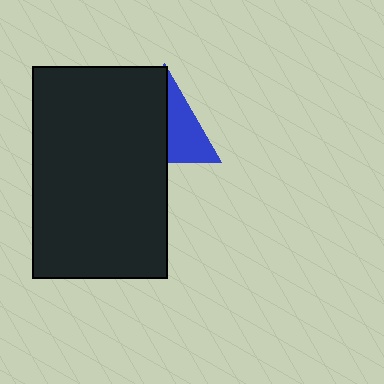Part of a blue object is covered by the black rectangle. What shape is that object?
It is a triangle.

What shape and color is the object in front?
The object in front is a black rectangle.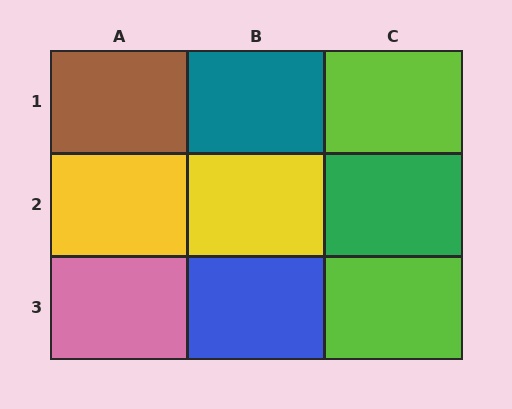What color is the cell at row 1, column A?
Brown.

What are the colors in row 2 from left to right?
Yellow, yellow, green.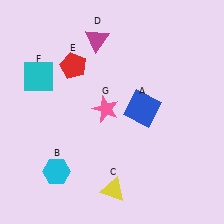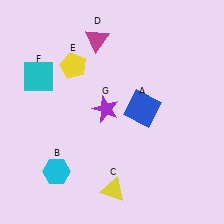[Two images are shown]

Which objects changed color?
E changed from red to yellow. G changed from pink to purple.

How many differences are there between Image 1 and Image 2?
There are 2 differences between the two images.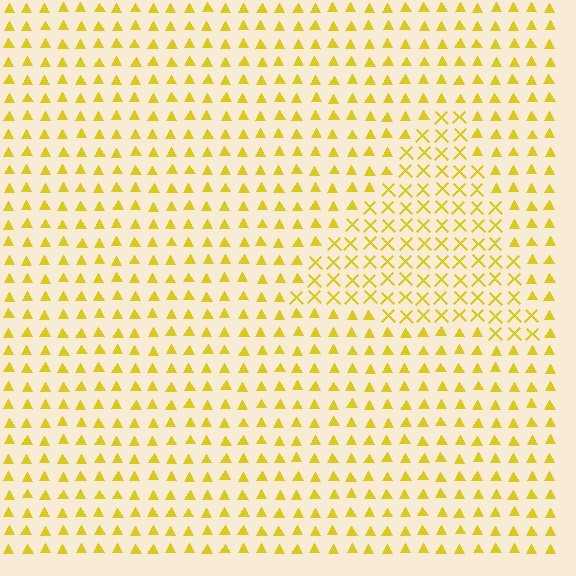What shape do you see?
I see a triangle.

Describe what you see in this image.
The image is filled with small yellow elements arranged in a uniform grid. A triangle-shaped region contains X marks, while the surrounding area contains triangles. The boundary is defined purely by the change in element shape.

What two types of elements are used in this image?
The image uses X marks inside the triangle region and triangles outside it.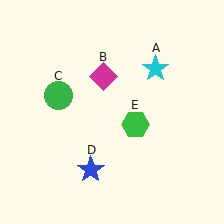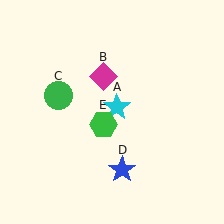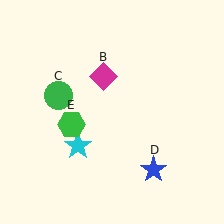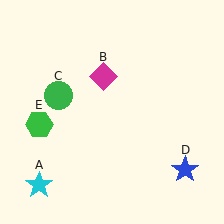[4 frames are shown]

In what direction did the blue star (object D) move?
The blue star (object D) moved right.